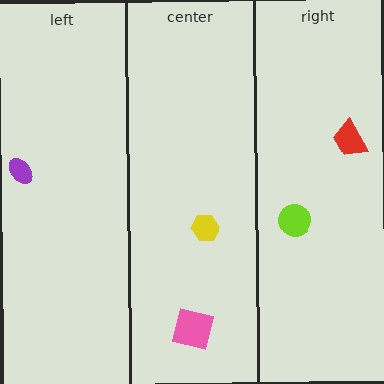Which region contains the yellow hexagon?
The center region.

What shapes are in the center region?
The pink square, the yellow hexagon.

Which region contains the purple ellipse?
The left region.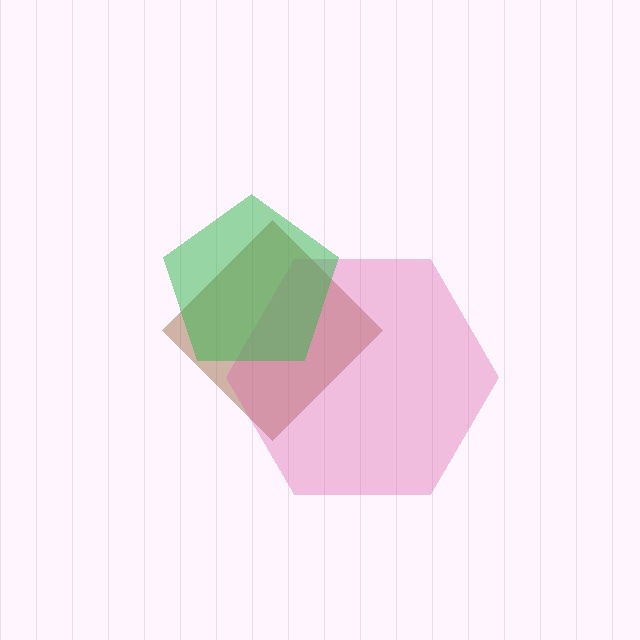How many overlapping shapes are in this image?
There are 3 overlapping shapes in the image.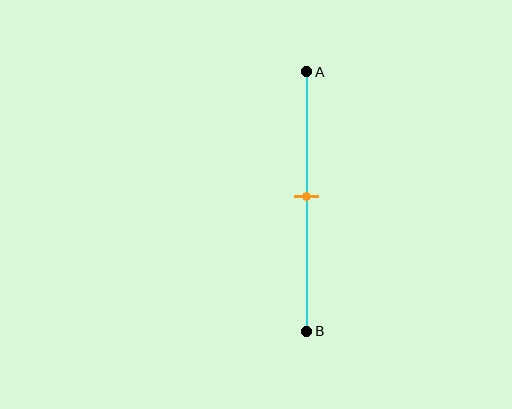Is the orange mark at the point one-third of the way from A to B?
No, the mark is at about 50% from A, not at the 33% one-third point.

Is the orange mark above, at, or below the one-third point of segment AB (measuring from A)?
The orange mark is below the one-third point of segment AB.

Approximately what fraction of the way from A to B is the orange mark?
The orange mark is approximately 50% of the way from A to B.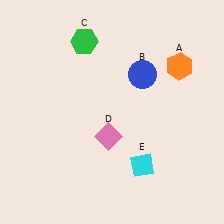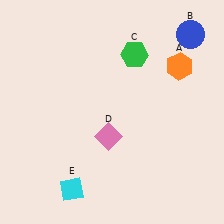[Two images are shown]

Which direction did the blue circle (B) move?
The blue circle (B) moved right.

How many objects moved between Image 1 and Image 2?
3 objects moved between the two images.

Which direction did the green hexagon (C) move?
The green hexagon (C) moved right.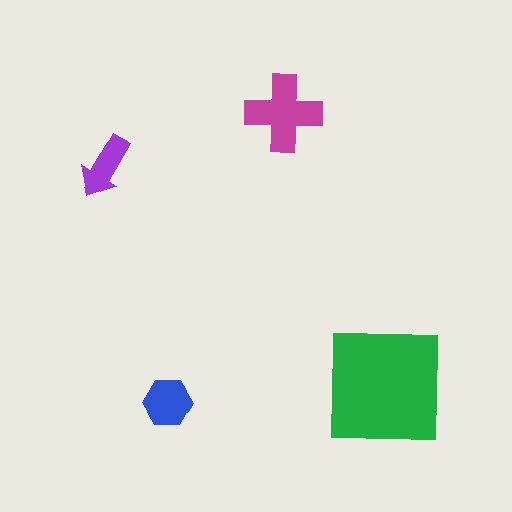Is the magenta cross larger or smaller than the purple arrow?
Larger.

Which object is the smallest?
The purple arrow.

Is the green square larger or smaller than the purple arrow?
Larger.